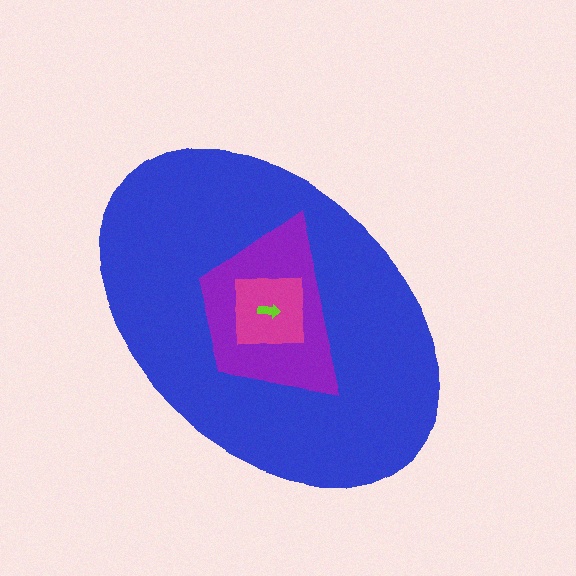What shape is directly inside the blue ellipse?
The purple trapezoid.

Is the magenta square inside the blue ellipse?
Yes.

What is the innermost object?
The lime arrow.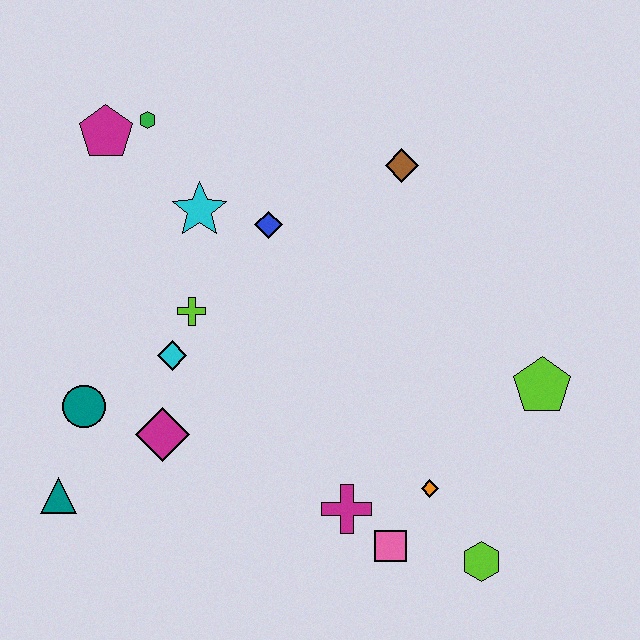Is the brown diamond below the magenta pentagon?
Yes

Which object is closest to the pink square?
The magenta cross is closest to the pink square.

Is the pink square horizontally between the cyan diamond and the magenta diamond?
No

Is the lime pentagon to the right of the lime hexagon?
Yes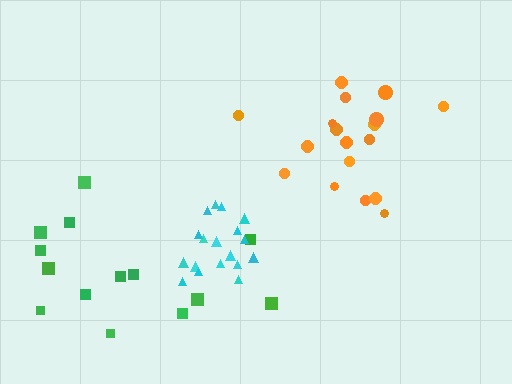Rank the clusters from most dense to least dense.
cyan, orange, green.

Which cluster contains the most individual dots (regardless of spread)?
Orange (18).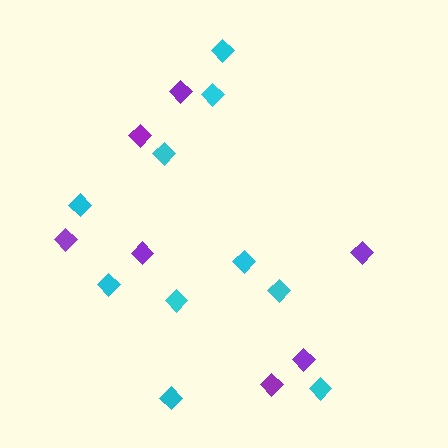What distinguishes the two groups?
There are 2 groups: one group of purple diamonds (7) and one group of cyan diamonds (10).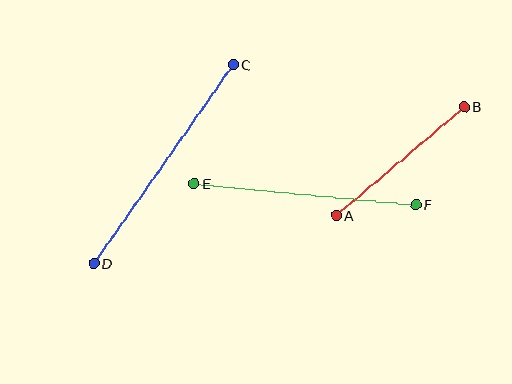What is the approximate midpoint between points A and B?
The midpoint is at approximately (400, 161) pixels.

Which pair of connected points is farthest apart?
Points C and D are farthest apart.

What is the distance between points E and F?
The distance is approximately 223 pixels.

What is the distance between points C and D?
The distance is approximately 243 pixels.